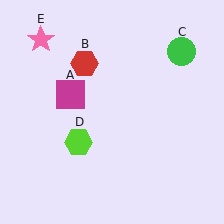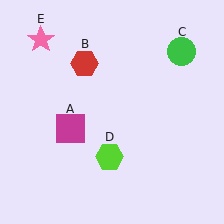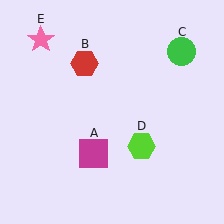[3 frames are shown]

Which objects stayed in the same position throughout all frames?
Red hexagon (object B) and green circle (object C) and pink star (object E) remained stationary.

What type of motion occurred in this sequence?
The magenta square (object A), lime hexagon (object D) rotated counterclockwise around the center of the scene.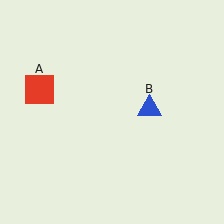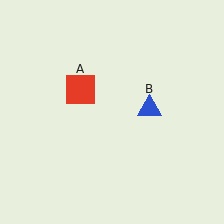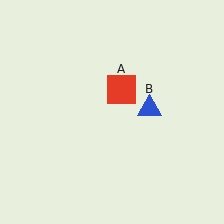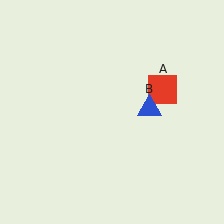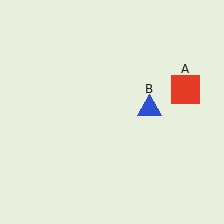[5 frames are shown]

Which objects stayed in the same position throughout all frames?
Blue triangle (object B) remained stationary.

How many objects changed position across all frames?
1 object changed position: red square (object A).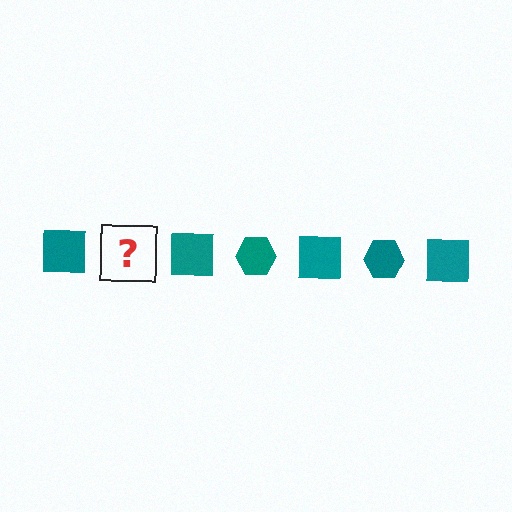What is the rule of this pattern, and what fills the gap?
The rule is that the pattern cycles through square, hexagon shapes in teal. The gap should be filled with a teal hexagon.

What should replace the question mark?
The question mark should be replaced with a teal hexagon.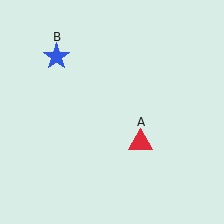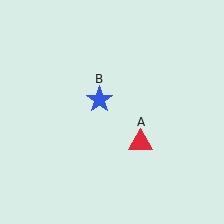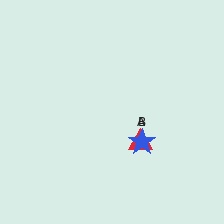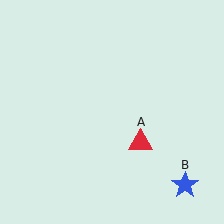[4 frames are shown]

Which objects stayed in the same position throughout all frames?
Red triangle (object A) remained stationary.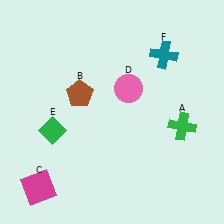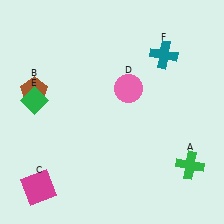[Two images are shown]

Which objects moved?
The objects that moved are: the green cross (A), the brown pentagon (B), the green diamond (E).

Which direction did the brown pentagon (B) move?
The brown pentagon (B) moved left.